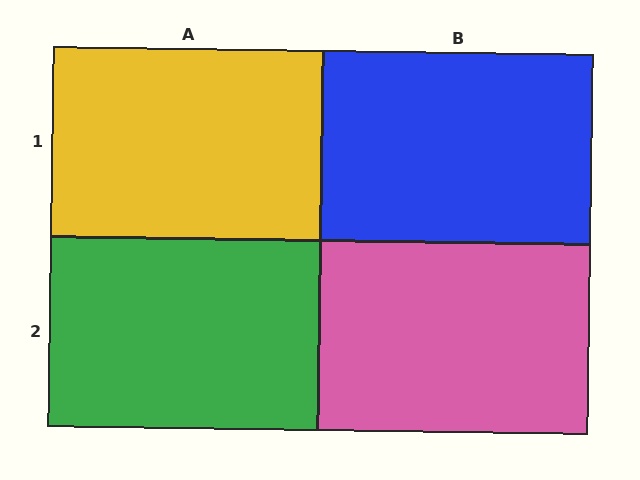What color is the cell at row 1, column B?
Blue.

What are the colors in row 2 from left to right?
Green, pink.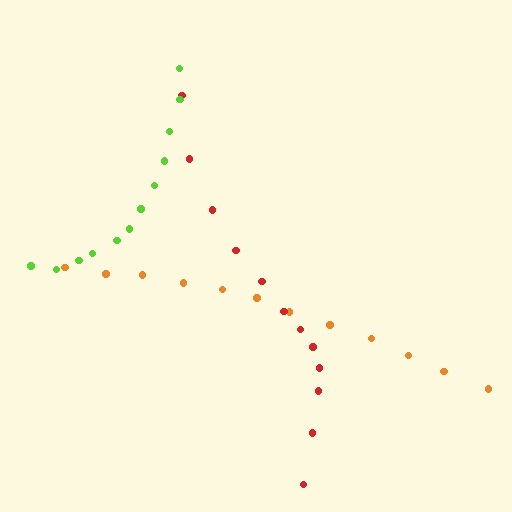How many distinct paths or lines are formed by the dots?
There are 3 distinct paths.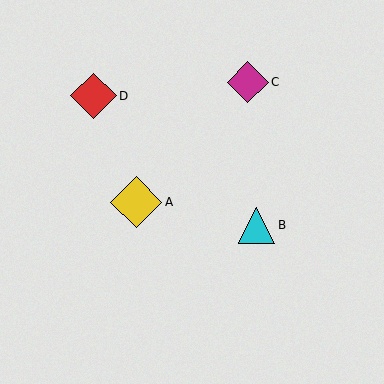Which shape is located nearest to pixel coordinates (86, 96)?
The red diamond (labeled D) at (94, 96) is nearest to that location.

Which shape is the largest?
The yellow diamond (labeled A) is the largest.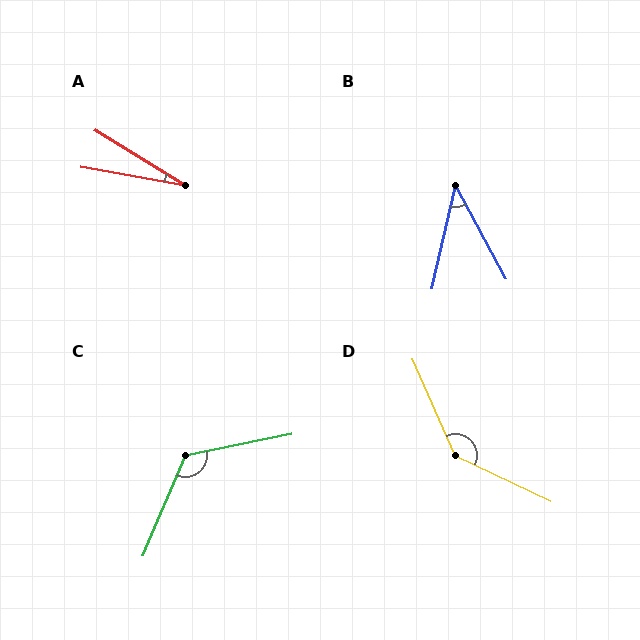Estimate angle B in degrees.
Approximately 41 degrees.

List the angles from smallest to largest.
A (22°), B (41°), C (124°), D (139°).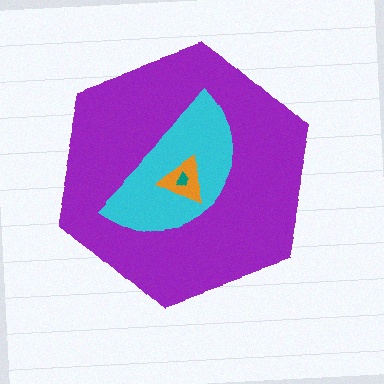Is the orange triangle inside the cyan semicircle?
Yes.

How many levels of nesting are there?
4.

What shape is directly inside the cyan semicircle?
The orange triangle.